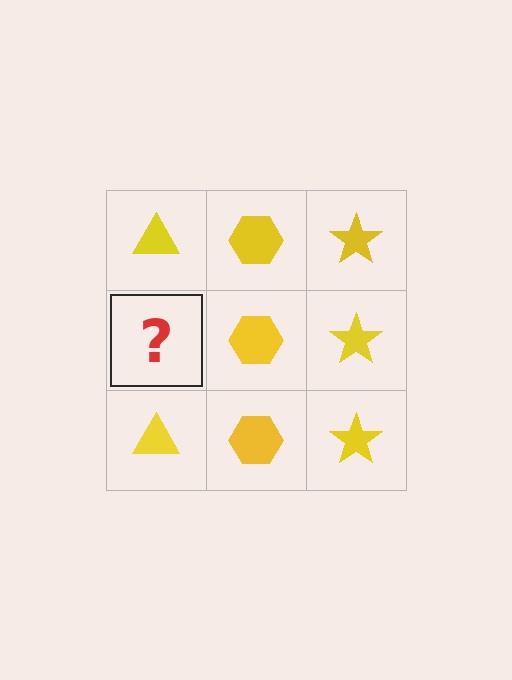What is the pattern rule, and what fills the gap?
The rule is that each column has a consistent shape. The gap should be filled with a yellow triangle.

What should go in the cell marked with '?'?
The missing cell should contain a yellow triangle.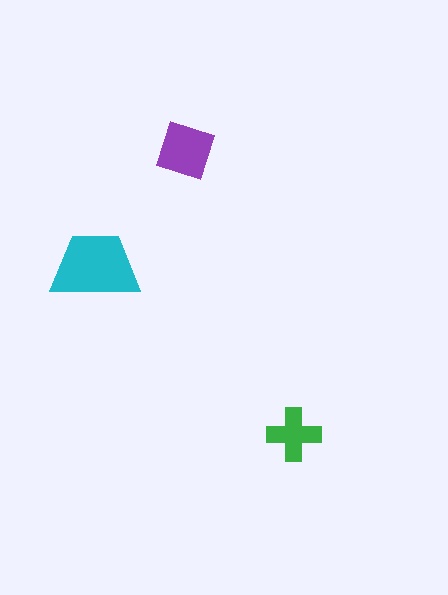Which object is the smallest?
The green cross.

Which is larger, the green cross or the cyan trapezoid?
The cyan trapezoid.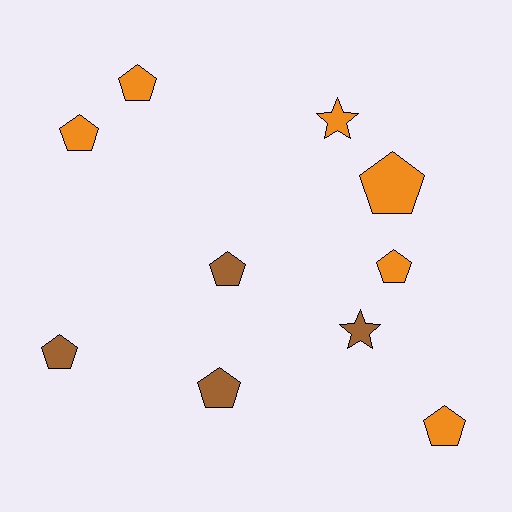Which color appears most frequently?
Orange, with 6 objects.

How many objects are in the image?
There are 10 objects.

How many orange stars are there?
There is 1 orange star.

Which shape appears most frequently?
Pentagon, with 8 objects.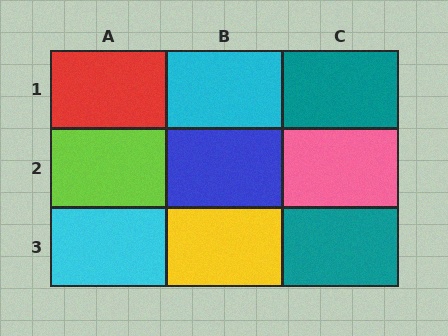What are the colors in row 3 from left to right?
Cyan, yellow, teal.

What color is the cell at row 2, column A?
Lime.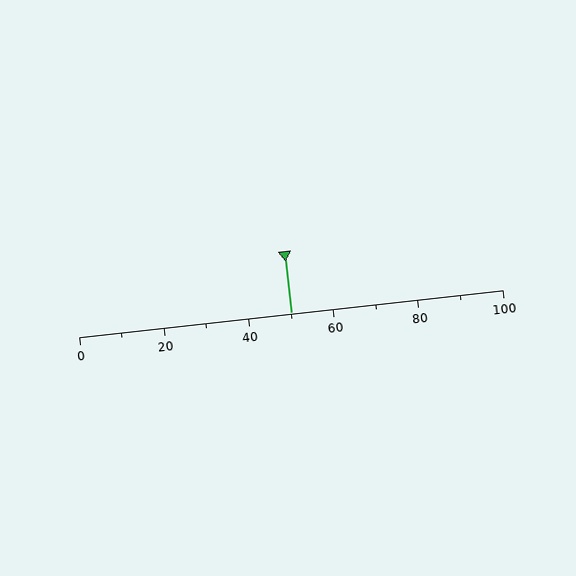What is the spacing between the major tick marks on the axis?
The major ticks are spaced 20 apart.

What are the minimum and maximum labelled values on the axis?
The axis runs from 0 to 100.